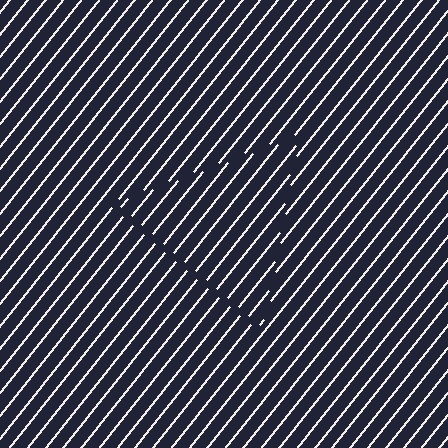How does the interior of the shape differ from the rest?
The interior of the shape contains the same grating, shifted by half a period — the contour is defined by the phase discontinuity where line-ends from the inner and outer gratings abut.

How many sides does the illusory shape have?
3 sides — the line-ends trace a triangle.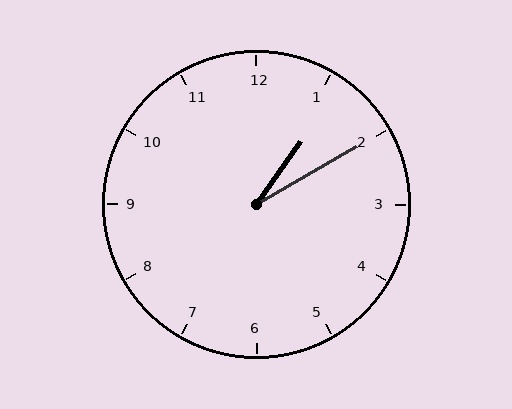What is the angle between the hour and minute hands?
Approximately 25 degrees.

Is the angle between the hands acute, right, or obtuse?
It is acute.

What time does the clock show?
1:10.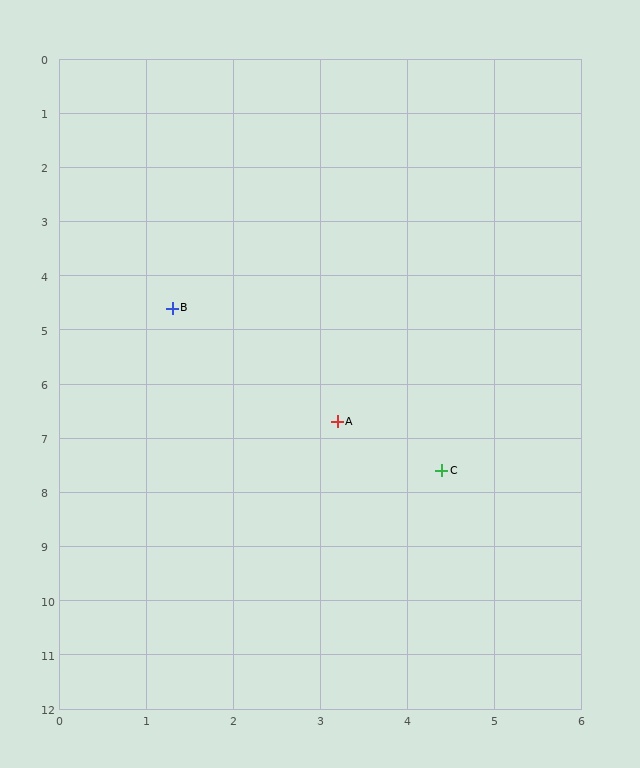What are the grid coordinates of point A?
Point A is at approximately (3.2, 6.7).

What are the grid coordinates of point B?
Point B is at approximately (1.3, 4.6).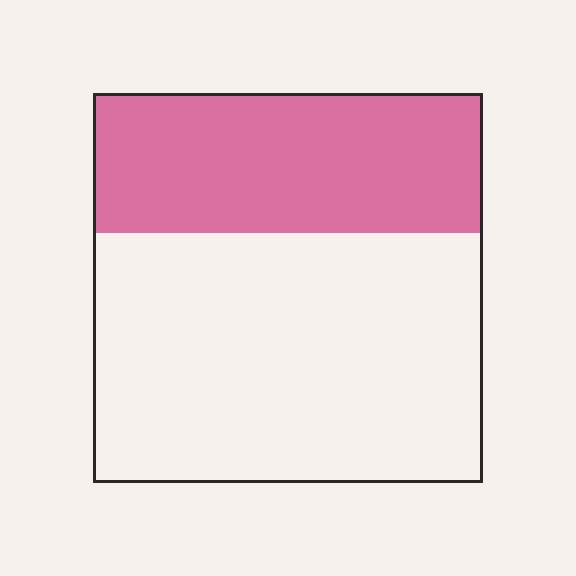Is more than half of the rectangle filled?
No.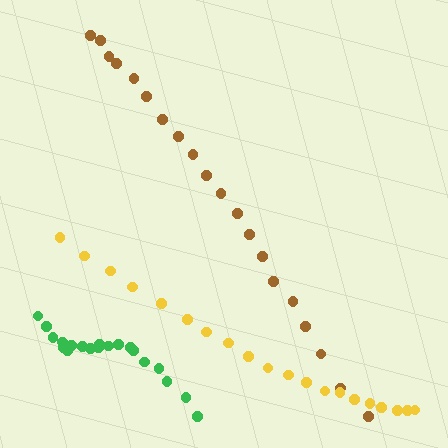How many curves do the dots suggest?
There are 3 distinct paths.